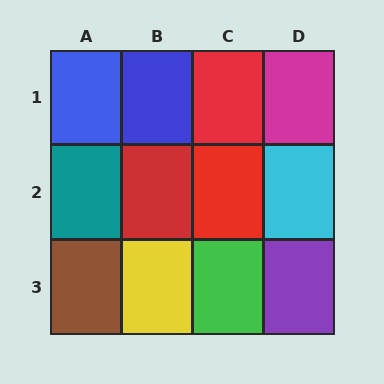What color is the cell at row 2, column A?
Teal.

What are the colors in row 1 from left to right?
Blue, blue, red, magenta.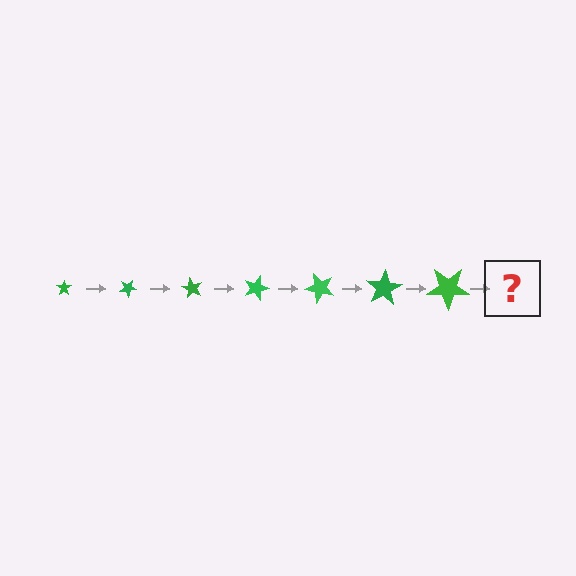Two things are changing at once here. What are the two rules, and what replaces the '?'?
The two rules are that the star grows larger each step and it rotates 30 degrees each step. The '?' should be a star, larger than the previous one and rotated 210 degrees from the start.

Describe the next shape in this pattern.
It should be a star, larger than the previous one and rotated 210 degrees from the start.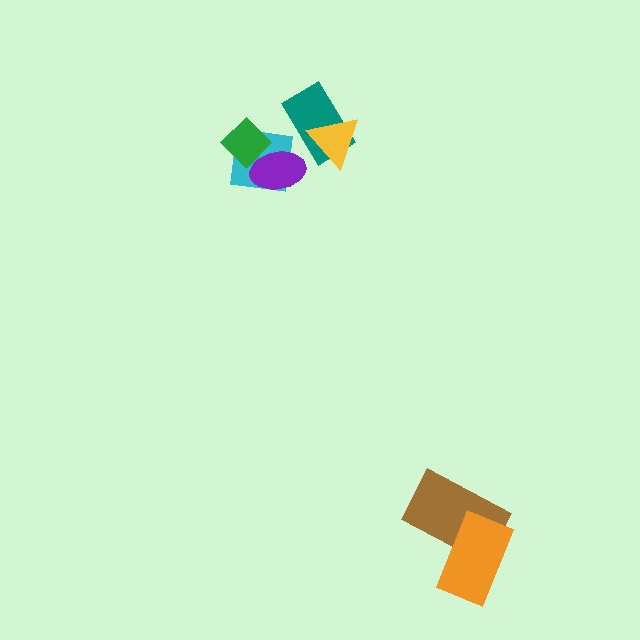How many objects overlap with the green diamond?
2 objects overlap with the green diamond.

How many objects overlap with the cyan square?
2 objects overlap with the cyan square.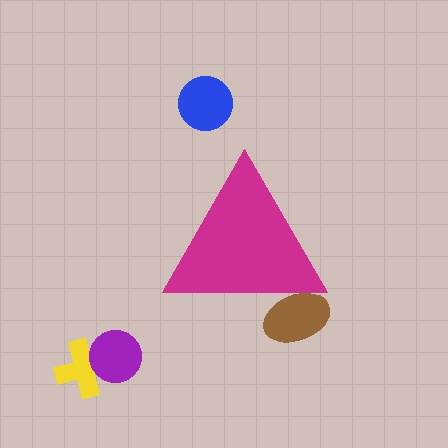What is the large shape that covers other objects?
A magenta triangle.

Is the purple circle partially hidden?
No, the purple circle is fully visible.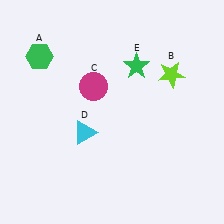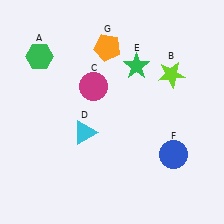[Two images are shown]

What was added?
A blue circle (F), an orange pentagon (G) were added in Image 2.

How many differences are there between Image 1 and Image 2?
There are 2 differences between the two images.